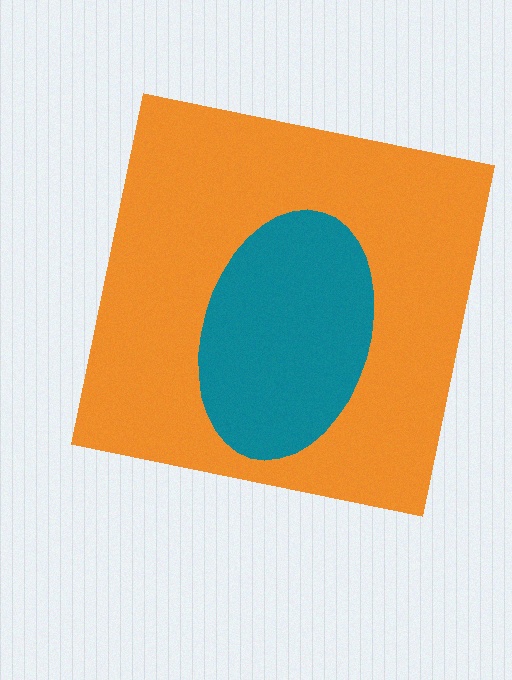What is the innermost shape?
The teal ellipse.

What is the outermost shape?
The orange square.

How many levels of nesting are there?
2.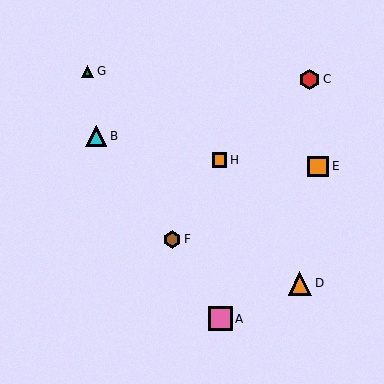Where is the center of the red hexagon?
The center of the red hexagon is at (310, 79).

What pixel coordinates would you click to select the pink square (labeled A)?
Click at (220, 319) to select the pink square A.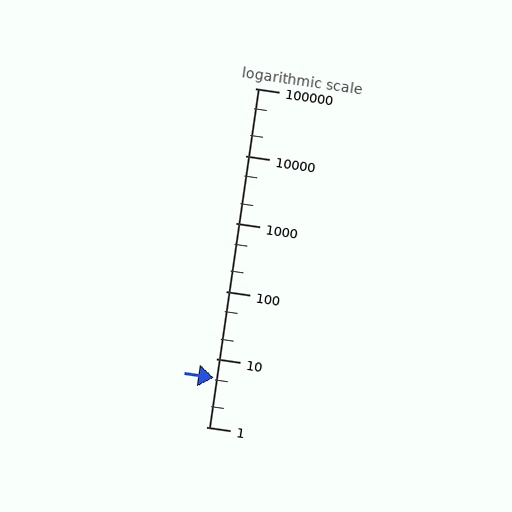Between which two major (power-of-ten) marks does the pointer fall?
The pointer is between 1 and 10.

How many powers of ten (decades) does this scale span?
The scale spans 5 decades, from 1 to 100000.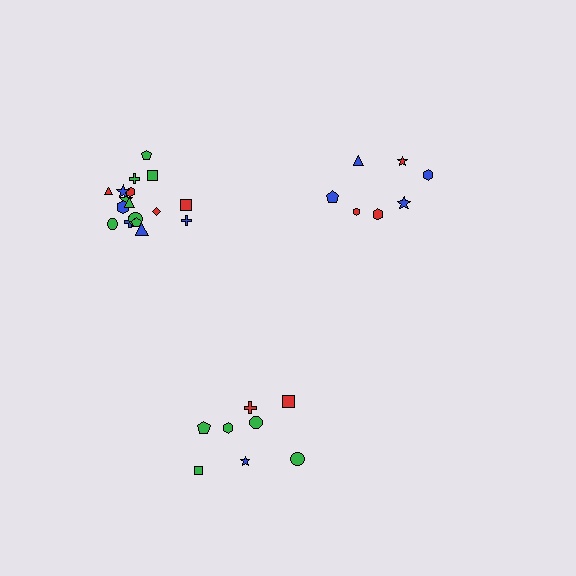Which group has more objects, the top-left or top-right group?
The top-left group.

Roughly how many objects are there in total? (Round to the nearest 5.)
Roughly 35 objects in total.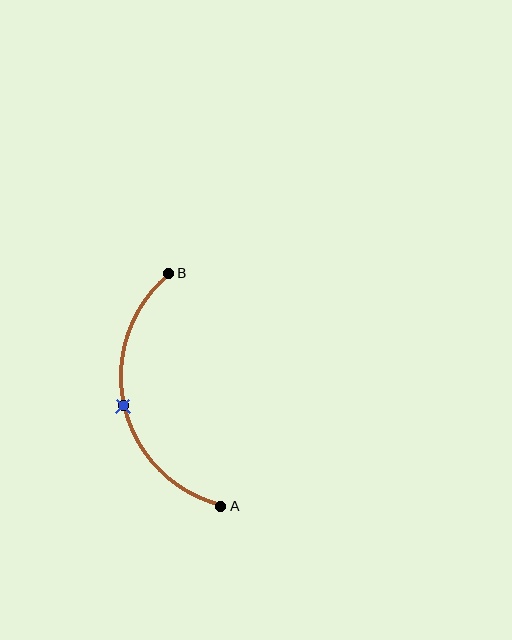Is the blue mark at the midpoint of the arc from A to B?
Yes. The blue mark lies on the arc at equal arc-length from both A and B — it is the arc midpoint.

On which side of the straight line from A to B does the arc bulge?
The arc bulges to the left of the straight line connecting A and B.